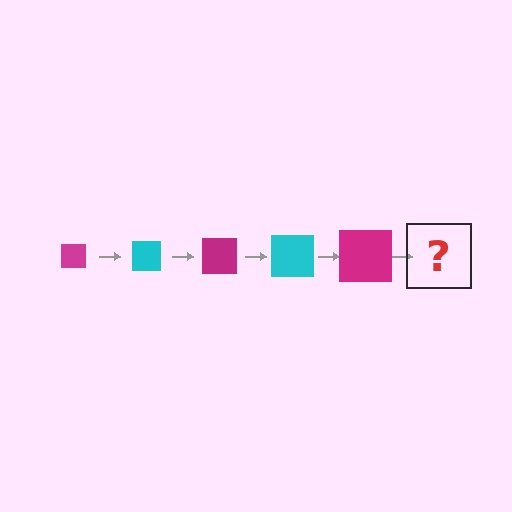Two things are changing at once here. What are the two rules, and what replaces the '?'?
The two rules are that the square grows larger each step and the color cycles through magenta and cyan. The '?' should be a cyan square, larger than the previous one.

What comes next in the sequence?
The next element should be a cyan square, larger than the previous one.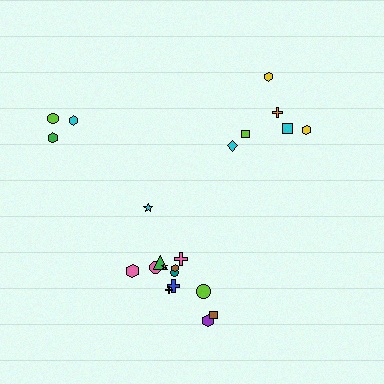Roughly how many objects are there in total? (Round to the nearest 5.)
Roughly 20 objects in total.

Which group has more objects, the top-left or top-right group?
The top-right group.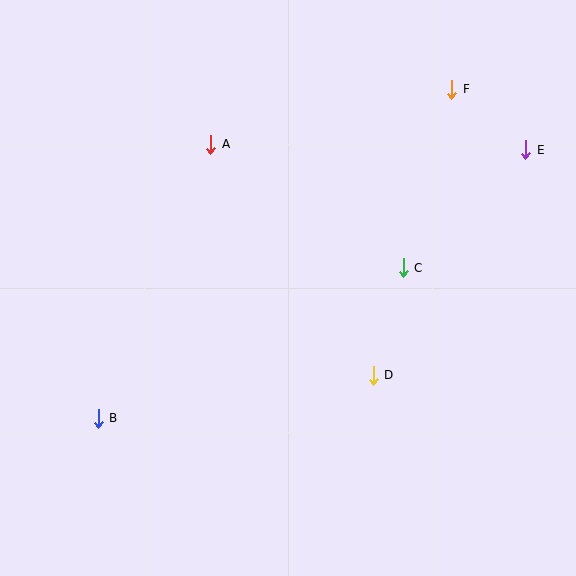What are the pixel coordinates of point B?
Point B is at (98, 418).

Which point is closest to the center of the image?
Point C at (403, 268) is closest to the center.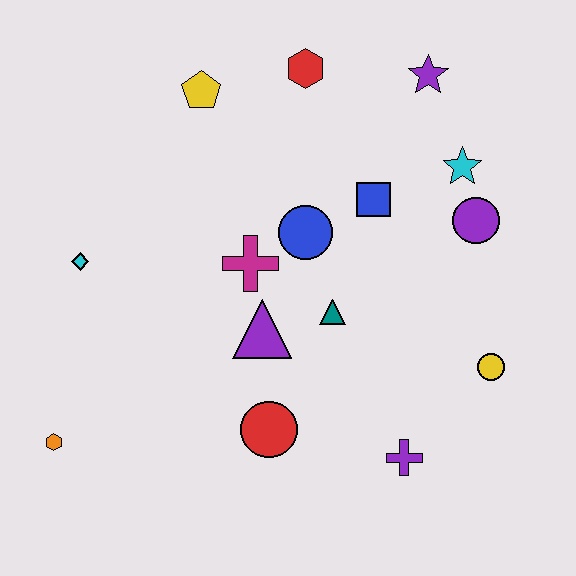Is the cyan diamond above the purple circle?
No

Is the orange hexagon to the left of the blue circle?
Yes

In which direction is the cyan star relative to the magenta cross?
The cyan star is to the right of the magenta cross.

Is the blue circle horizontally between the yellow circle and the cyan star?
No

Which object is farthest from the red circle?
The purple star is farthest from the red circle.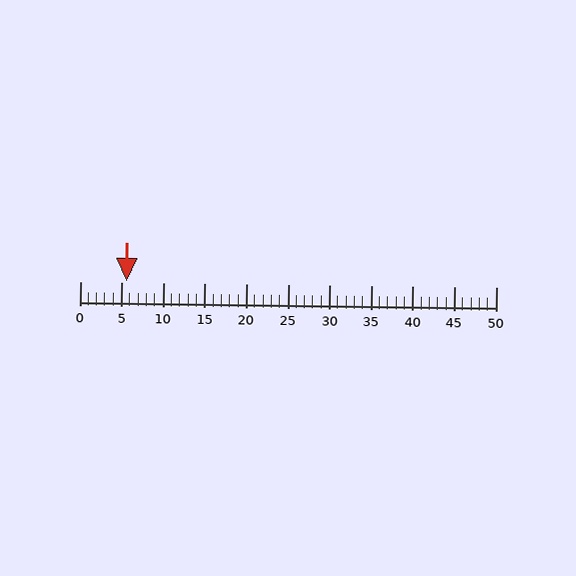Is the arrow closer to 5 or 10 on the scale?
The arrow is closer to 5.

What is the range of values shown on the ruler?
The ruler shows values from 0 to 50.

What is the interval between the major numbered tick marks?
The major tick marks are spaced 5 units apart.